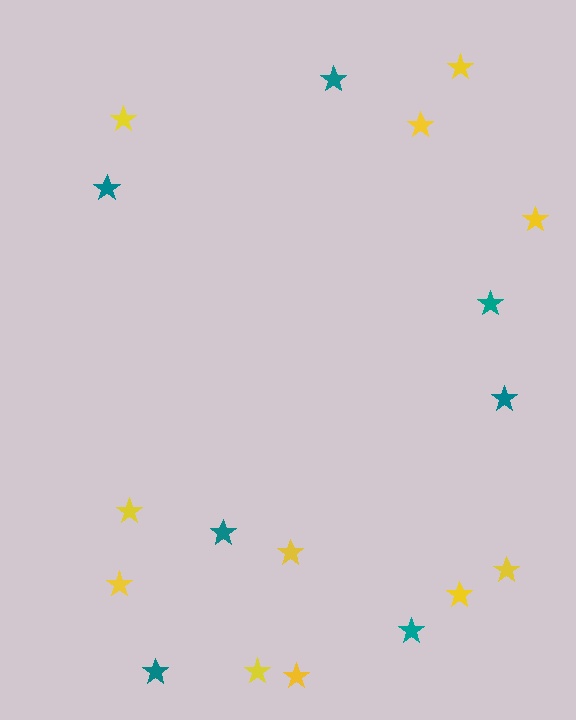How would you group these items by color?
There are 2 groups: one group of teal stars (7) and one group of yellow stars (11).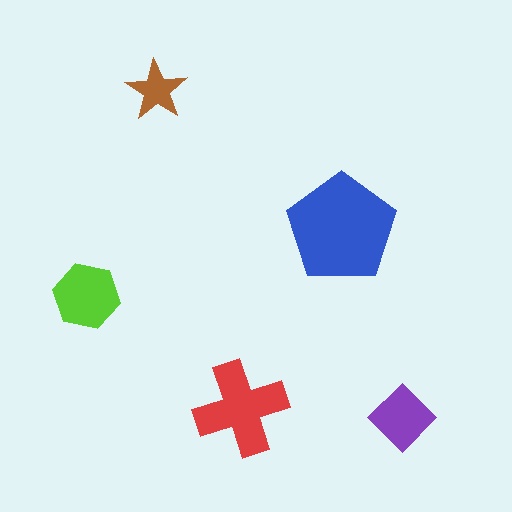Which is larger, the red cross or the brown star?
The red cross.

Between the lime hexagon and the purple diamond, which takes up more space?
The lime hexagon.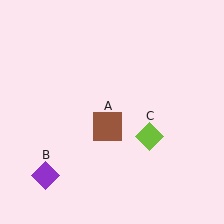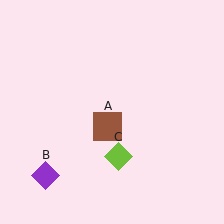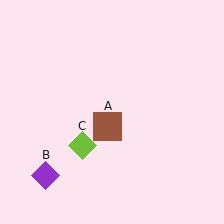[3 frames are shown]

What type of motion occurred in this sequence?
The lime diamond (object C) rotated clockwise around the center of the scene.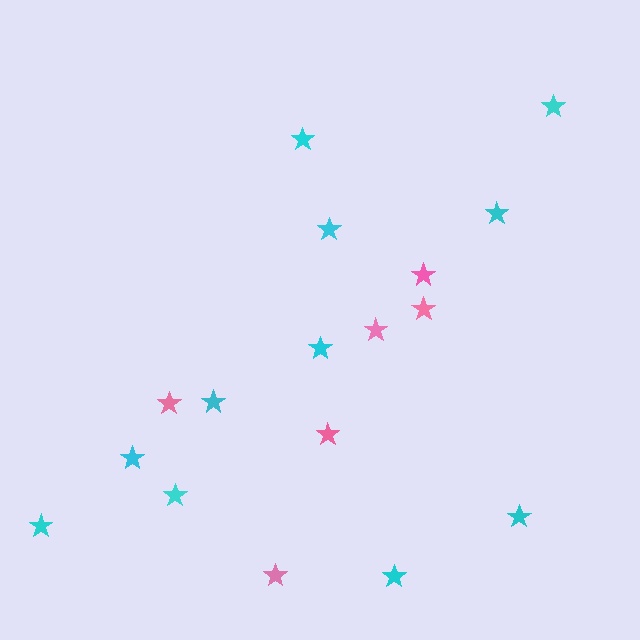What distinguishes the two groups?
There are 2 groups: one group of cyan stars (11) and one group of pink stars (6).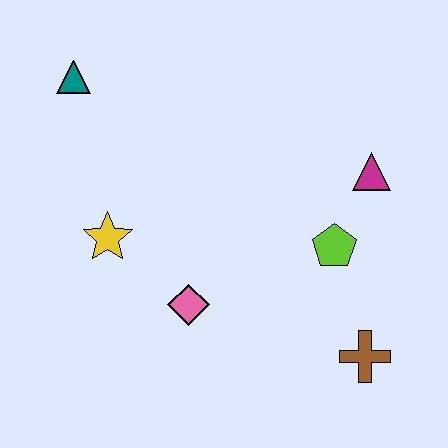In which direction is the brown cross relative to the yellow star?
The brown cross is to the right of the yellow star.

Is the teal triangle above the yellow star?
Yes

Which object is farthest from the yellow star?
The brown cross is farthest from the yellow star.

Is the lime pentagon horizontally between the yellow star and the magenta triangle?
Yes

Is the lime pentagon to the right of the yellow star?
Yes